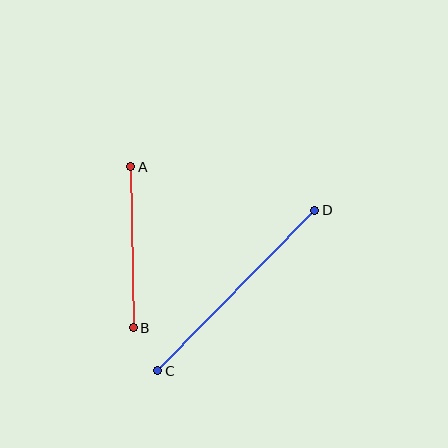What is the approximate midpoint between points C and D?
The midpoint is at approximately (236, 291) pixels.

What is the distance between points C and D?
The distance is approximately 225 pixels.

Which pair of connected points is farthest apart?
Points C and D are farthest apart.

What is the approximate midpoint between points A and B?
The midpoint is at approximately (132, 247) pixels.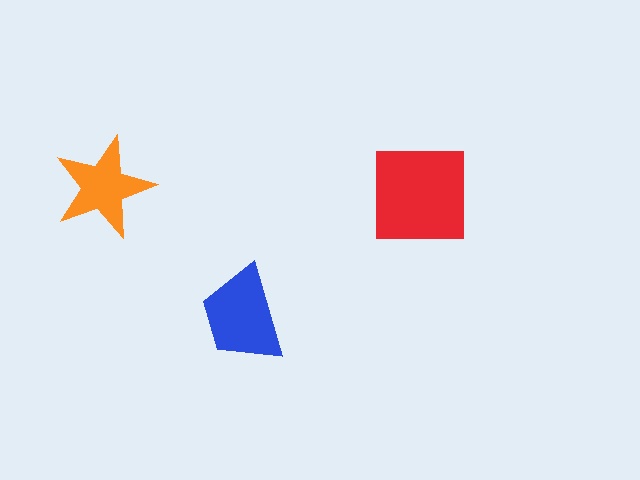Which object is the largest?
The red square.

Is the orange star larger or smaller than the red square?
Smaller.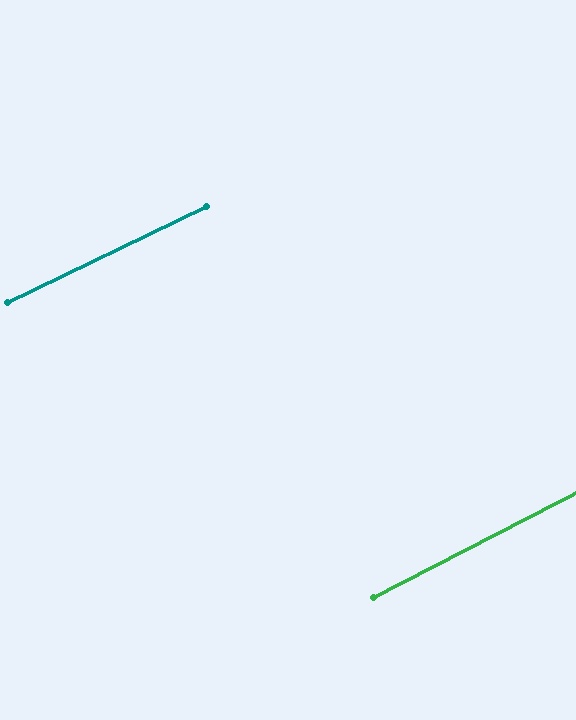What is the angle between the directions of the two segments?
Approximately 2 degrees.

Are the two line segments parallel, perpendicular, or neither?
Parallel — their directions differ by only 1.6°.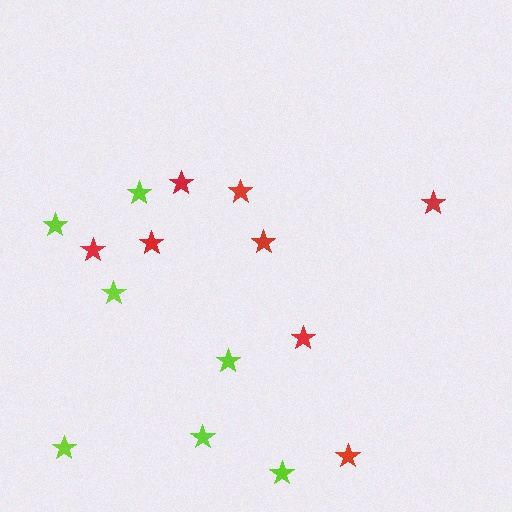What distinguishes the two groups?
There are 2 groups: one group of lime stars (7) and one group of red stars (8).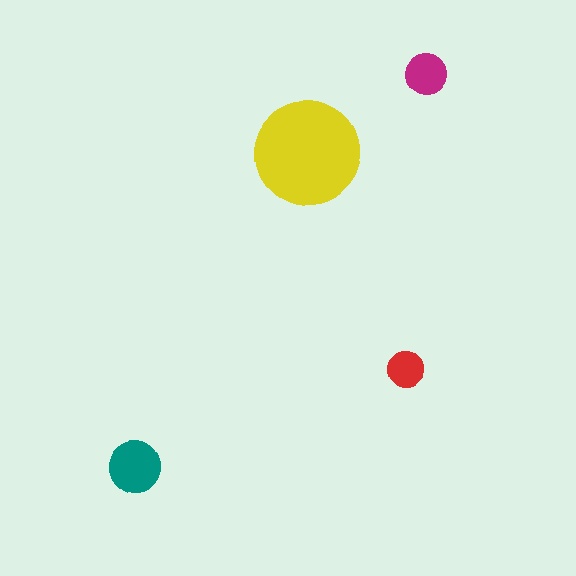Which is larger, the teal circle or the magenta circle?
The teal one.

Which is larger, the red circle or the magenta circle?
The magenta one.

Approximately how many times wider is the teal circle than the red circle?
About 1.5 times wider.